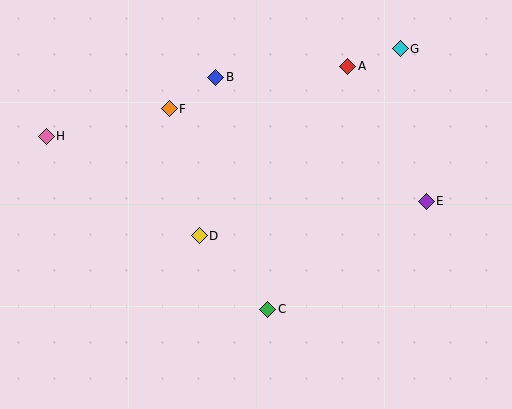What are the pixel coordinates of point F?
Point F is at (169, 109).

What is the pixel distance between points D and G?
The distance between D and G is 275 pixels.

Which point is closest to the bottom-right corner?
Point E is closest to the bottom-right corner.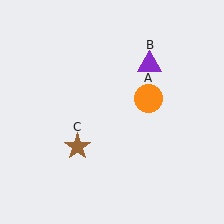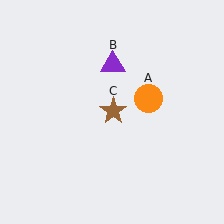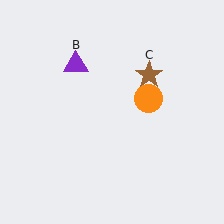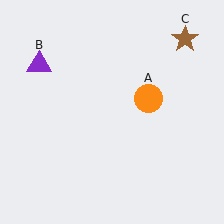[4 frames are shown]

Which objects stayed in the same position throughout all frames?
Orange circle (object A) remained stationary.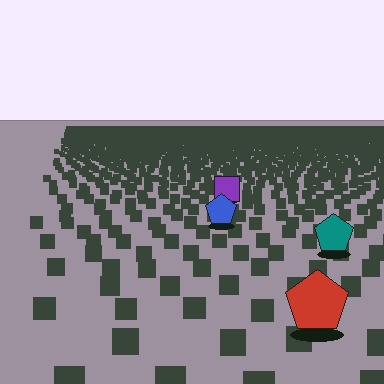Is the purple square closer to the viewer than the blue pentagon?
No. The blue pentagon is closer — you can tell from the texture gradient: the ground texture is coarser near it.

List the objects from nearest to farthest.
From nearest to farthest: the red pentagon, the teal pentagon, the blue pentagon, the purple square.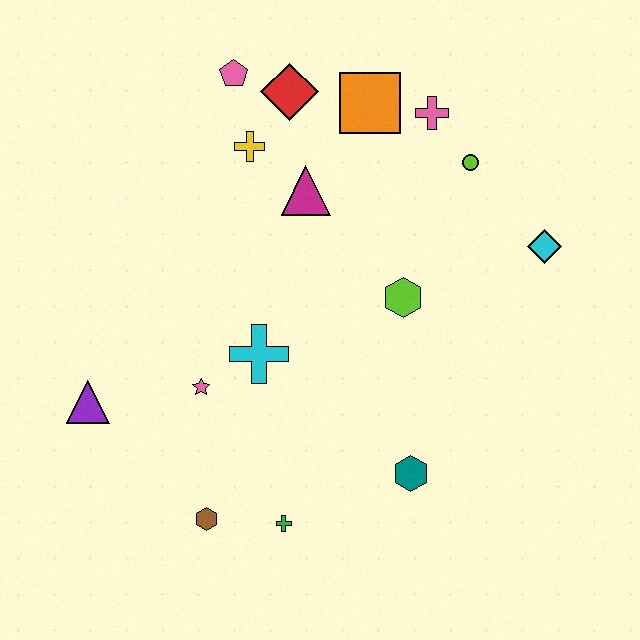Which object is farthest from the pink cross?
The brown hexagon is farthest from the pink cross.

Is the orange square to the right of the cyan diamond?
No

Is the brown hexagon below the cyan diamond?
Yes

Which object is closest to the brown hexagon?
The green cross is closest to the brown hexagon.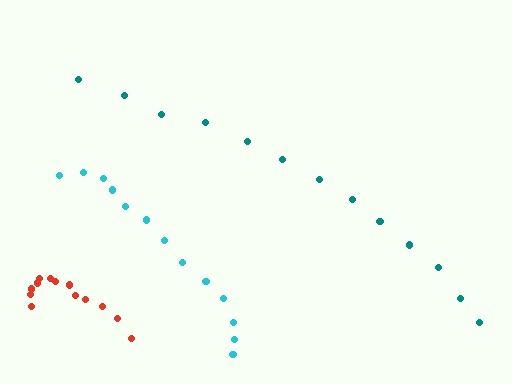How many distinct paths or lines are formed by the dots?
There are 3 distinct paths.